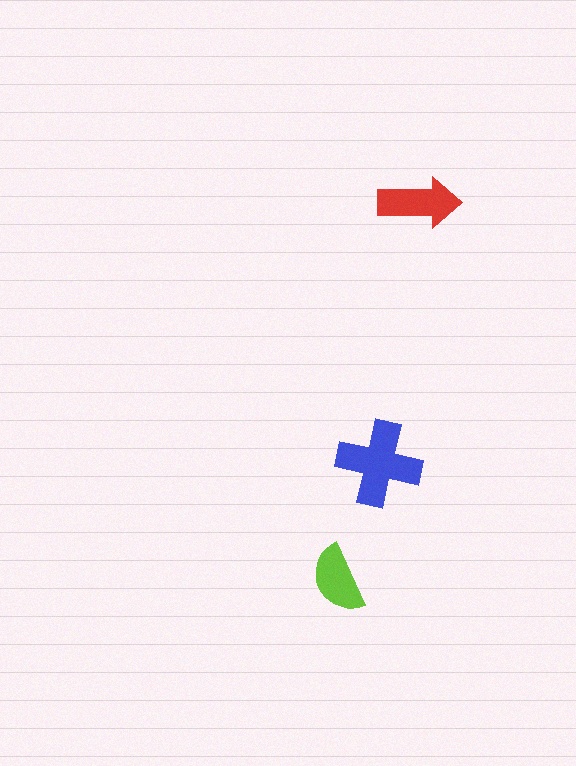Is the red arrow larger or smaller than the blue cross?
Smaller.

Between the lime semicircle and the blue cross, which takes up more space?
The blue cross.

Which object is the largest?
The blue cross.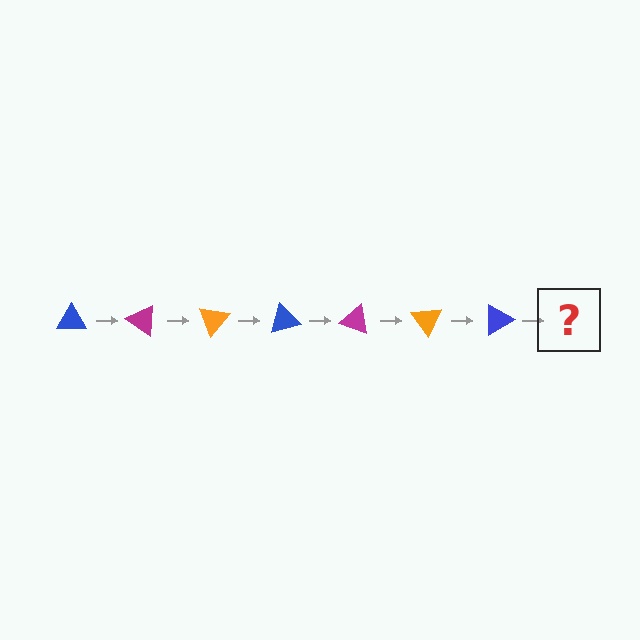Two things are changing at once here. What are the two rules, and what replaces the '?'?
The two rules are that it rotates 35 degrees each step and the color cycles through blue, magenta, and orange. The '?' should be a magenta triangle, rotated 245 degrees from the start.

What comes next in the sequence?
The next element should be a magenta triangle, rotated 245 degrees from the start.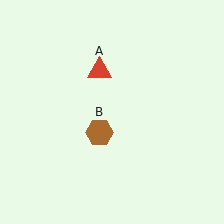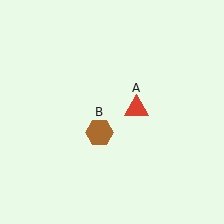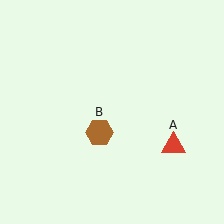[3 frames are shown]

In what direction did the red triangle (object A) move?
The red triangle (object A) moved down and to the right.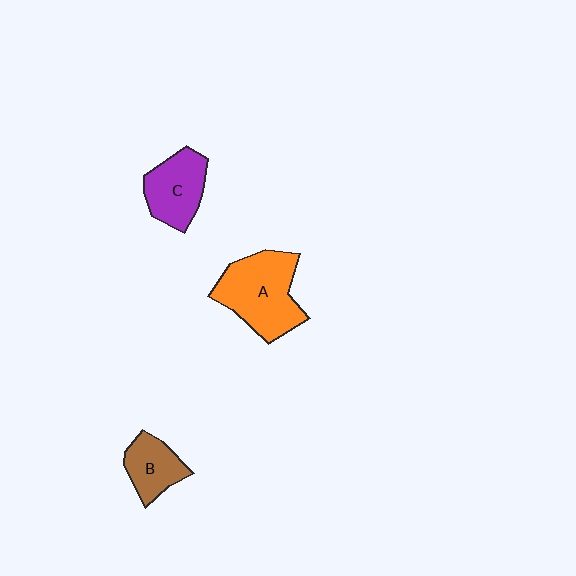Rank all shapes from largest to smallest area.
From largest to smallest: A (orange), C (purple), B (brown).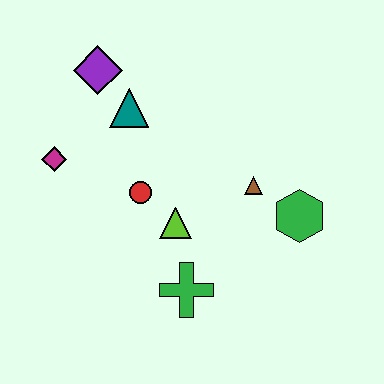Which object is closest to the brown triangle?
The green hexagon is closest to the brown triangle.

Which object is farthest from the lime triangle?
The purple diamond is farthest from the lime triangle.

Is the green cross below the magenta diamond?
Yes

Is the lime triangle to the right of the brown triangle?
No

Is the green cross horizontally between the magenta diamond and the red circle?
No